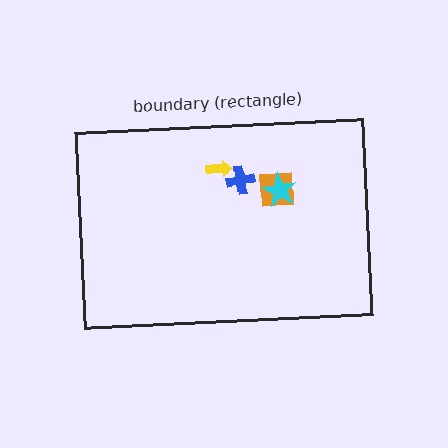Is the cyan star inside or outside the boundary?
Inside.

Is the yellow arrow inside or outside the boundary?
Inside.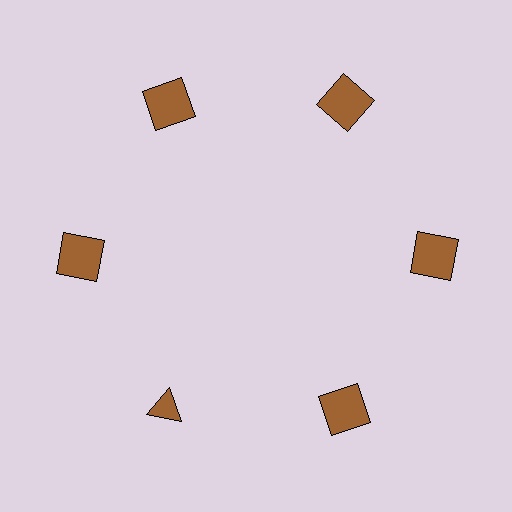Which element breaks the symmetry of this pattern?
The brown triangle at roughly the 7 o'clock position breaks the symmetry. All other shapes are brown squares.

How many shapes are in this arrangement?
There are 6 shapes arranged in a ring pattern.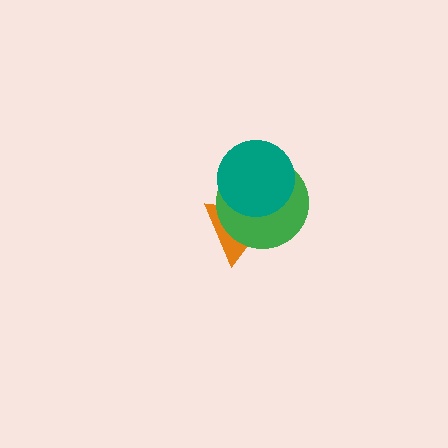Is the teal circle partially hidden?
No, no other shape covers it.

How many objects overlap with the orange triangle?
2 objects overlap with the orange triangle.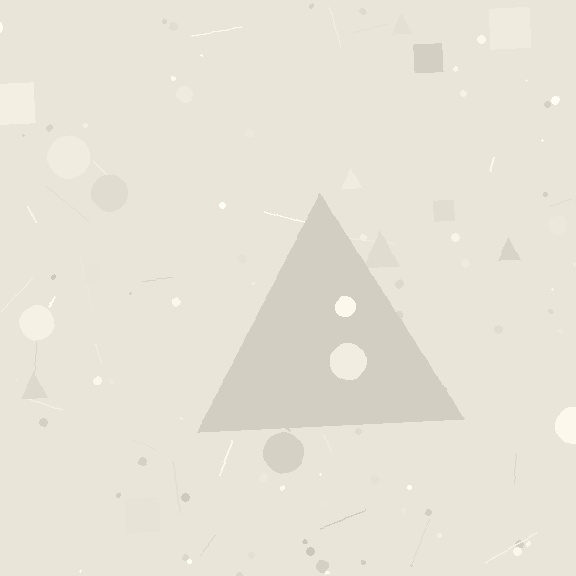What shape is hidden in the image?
A triangle is hidden in the image.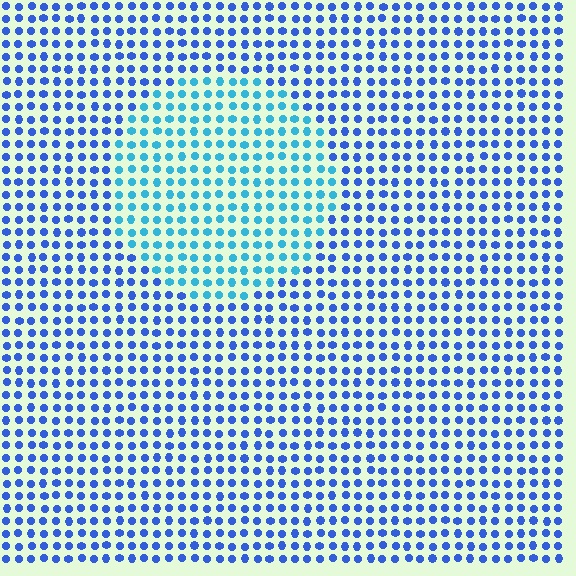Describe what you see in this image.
The image is filled with small blue elements in a uniform arrangement. A circle-shaped region is visible where the elements are tinted to a slightly different hue, forming a subtle color boundary.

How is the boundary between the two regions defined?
The boundary is defined purely by a slight shift in hue (about 33 degrees). Spacing, size, and orientation are identical on both sides.